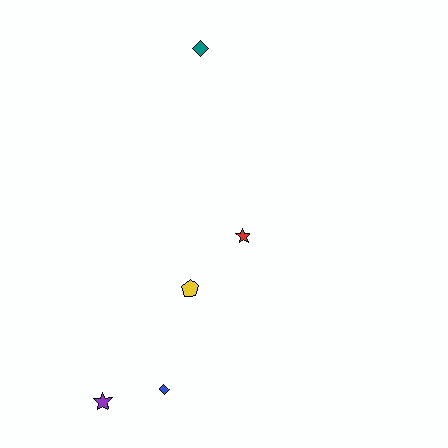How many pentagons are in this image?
There is 1 pentagon.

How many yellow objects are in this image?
There is 1 yellow object.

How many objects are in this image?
There are 5 objects.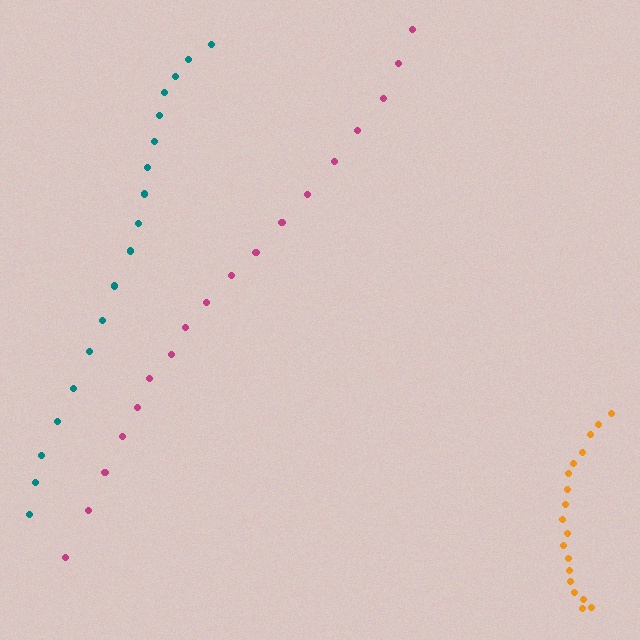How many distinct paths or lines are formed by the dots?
There are 3 distinct paths.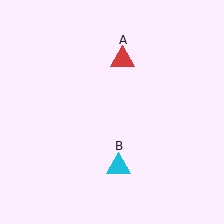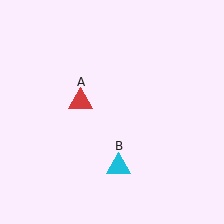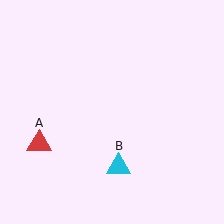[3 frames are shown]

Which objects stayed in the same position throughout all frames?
Cyan triangle (object B) remained stationary.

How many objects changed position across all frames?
1 object changed position: red triangle (object A).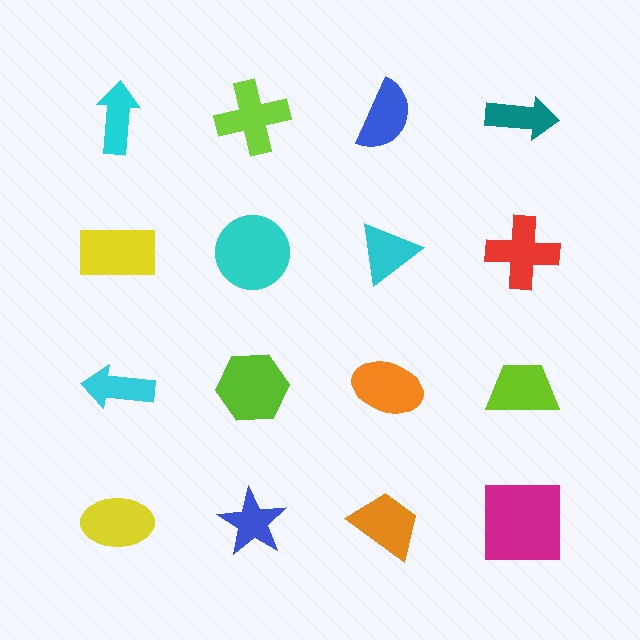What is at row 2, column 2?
A cyan circle.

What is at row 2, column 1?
A yellow rectangle.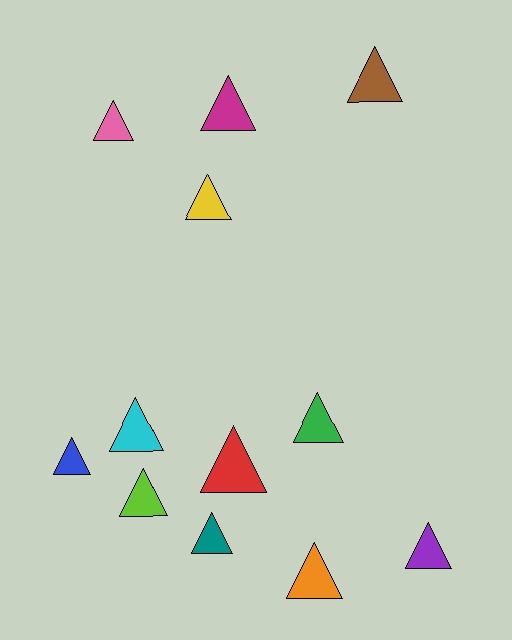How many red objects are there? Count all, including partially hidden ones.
There is 1 red object.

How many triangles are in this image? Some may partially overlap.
There are 12 triangles.